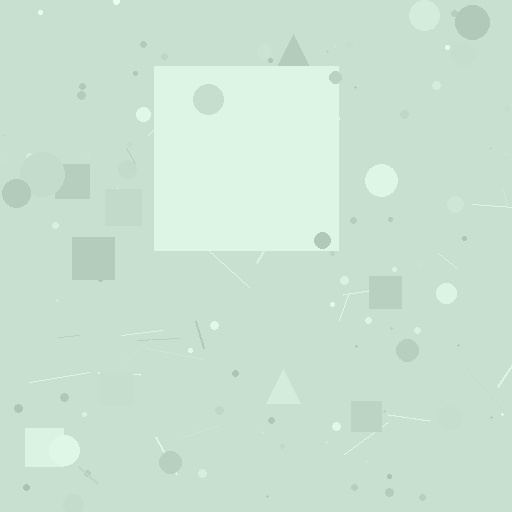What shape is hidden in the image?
A square is hidden in the image.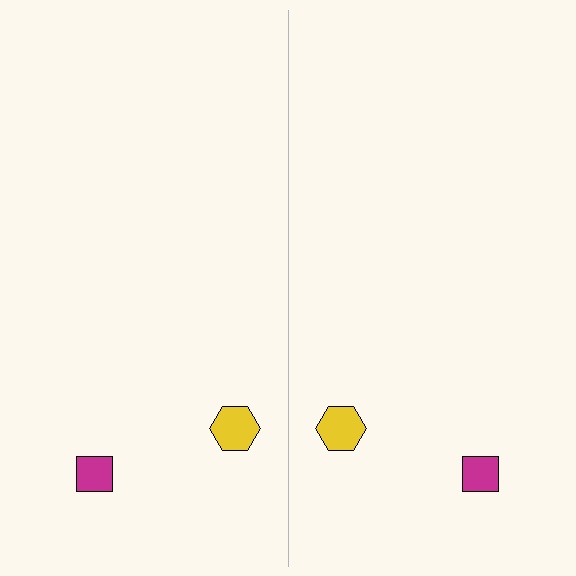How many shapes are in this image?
There are 4 shapes in this image.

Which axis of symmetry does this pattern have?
The pattern has a vertical axis of symmetry running through the center of the image.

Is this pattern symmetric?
Yes, this pattern has bilateral (reflection) symmetry.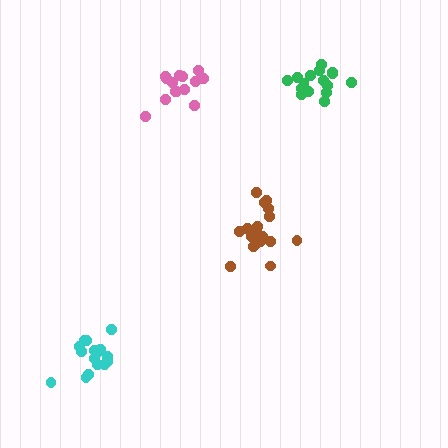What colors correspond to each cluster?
The clusters are colored: cyan, brown, pink, green.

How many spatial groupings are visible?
There are 4 spatial groupings.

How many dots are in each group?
Group 1: 16 dots, Group 2: 18 dots, Group 3: 14 dots, Group 4: 16 dots (64 total).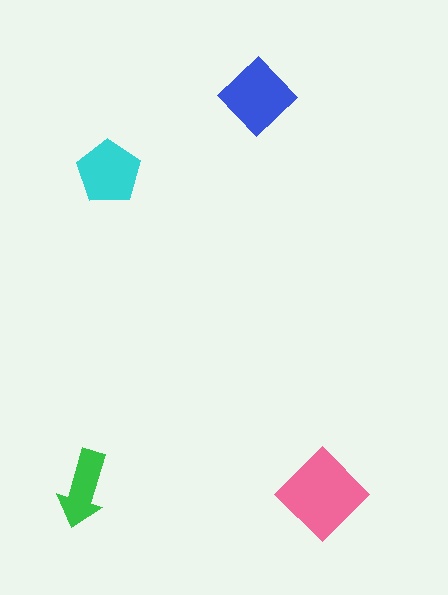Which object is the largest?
The pink diamond.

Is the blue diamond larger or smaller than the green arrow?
Larger.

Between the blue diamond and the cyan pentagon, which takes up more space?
The blue diamond.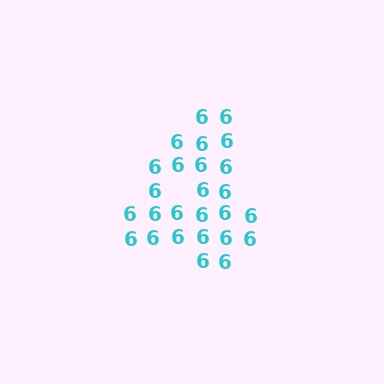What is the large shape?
The large shape is the digit 4.